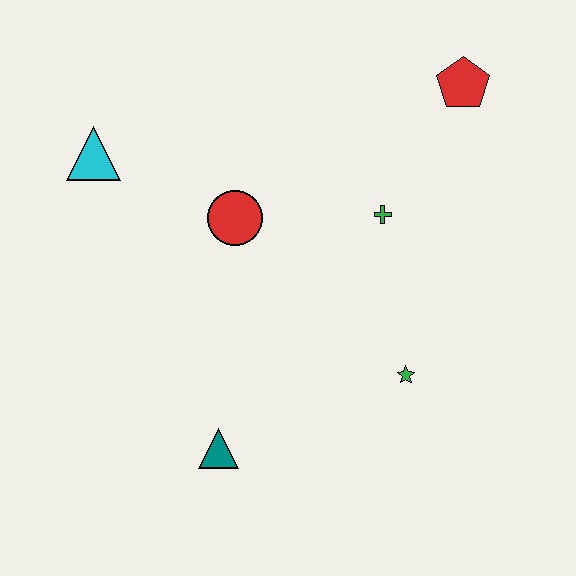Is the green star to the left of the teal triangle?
No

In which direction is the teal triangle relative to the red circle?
The teal triangle is below the red circle.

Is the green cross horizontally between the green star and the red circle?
Yes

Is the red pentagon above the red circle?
Yes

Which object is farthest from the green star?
The cyan triangle is farthest from the green star.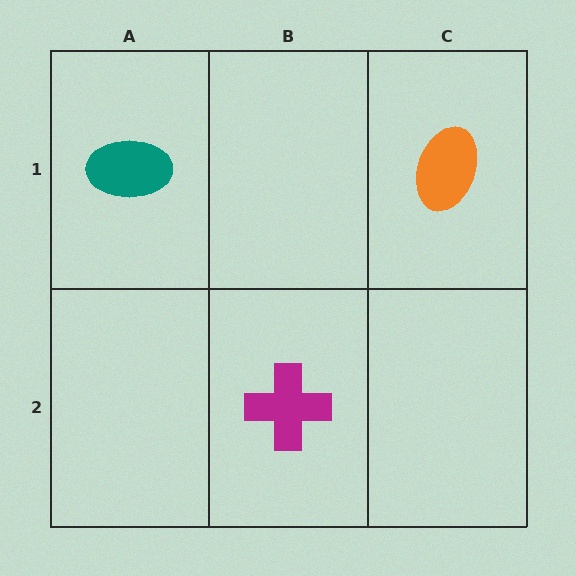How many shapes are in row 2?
1 shape.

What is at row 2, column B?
A magenta cross.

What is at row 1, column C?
An orange ellipse.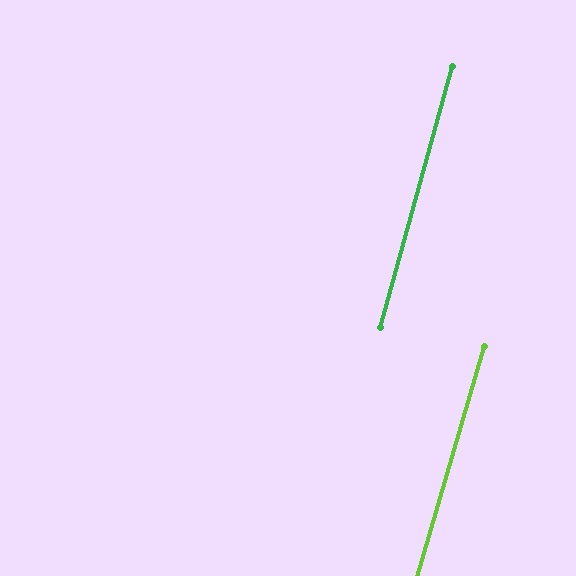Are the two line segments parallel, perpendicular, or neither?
Parallel — their directions differ by only 0.9°.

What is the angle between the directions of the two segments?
Approximately 1 degree.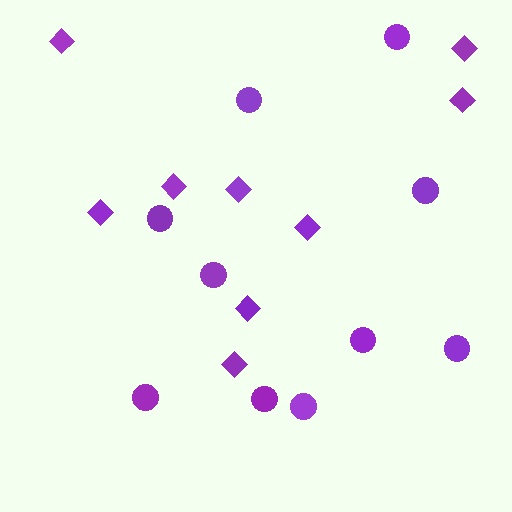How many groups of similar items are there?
There are 2 groups: one group of circles (10) and one group of diamonds (9).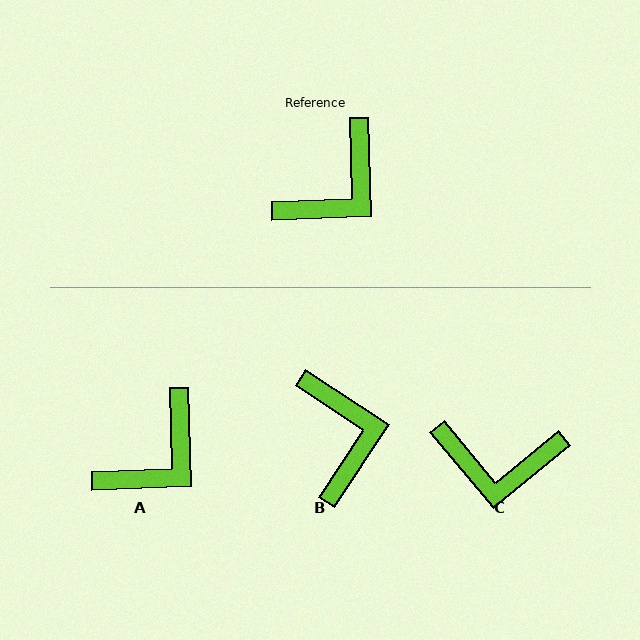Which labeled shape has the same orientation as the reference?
A.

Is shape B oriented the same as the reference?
No, it is off by about 55 degrees.